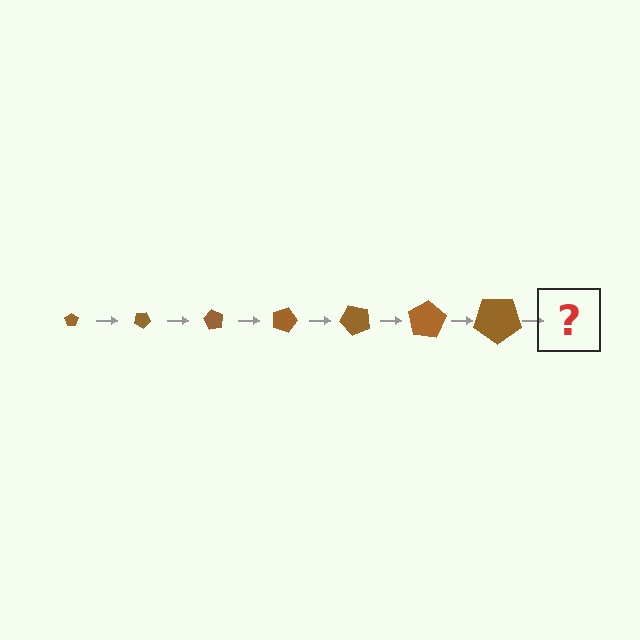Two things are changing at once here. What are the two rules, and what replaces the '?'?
The two rules are that the pentagon grows larger each step and it rotates 30 degrees each step. The '?' should be a pentagon, larger than the previous one and rotated 210 degrees from the start.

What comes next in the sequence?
The next element should be a pentagon, larger than the previous one and rotated 210 degrees from the start.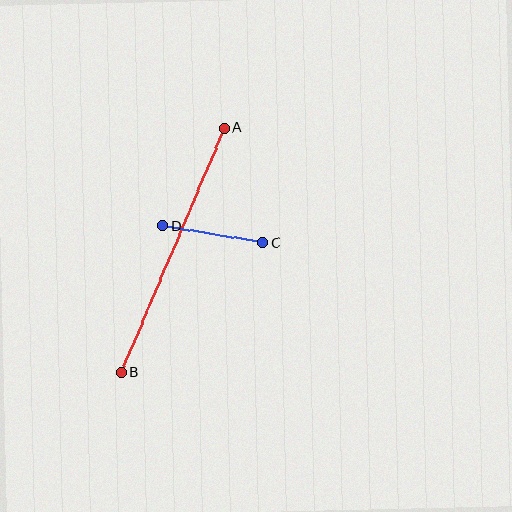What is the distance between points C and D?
The distance is approximately 101 pixels.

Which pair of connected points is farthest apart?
Points A and B are farthest apart.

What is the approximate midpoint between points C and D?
The midpoint is at approximately (213, 234) pixels.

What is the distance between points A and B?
The distance is approximately 265 pixels.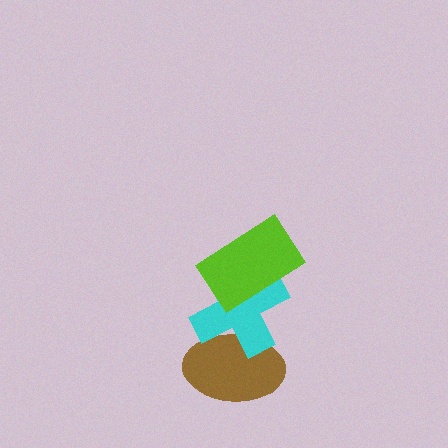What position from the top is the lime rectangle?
The lime rectangle is 1st from the top.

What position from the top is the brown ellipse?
The brown ellipse is 3rd from the top.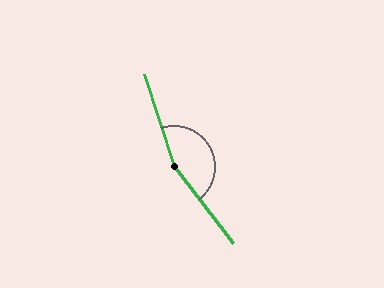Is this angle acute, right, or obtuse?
It is obtuse.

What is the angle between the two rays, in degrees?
Approximately 161 degrees.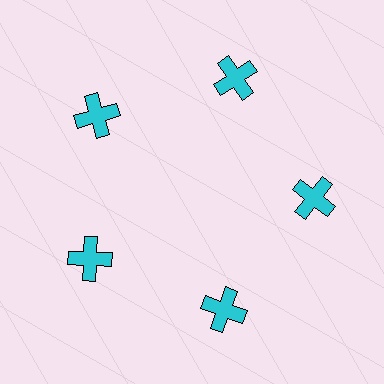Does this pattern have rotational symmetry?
Yes, this pattern has 5-fold rotational symmetry. It looks the same after rotating 72 degrees around the center.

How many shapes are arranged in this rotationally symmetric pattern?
There are 5 shapes, arranged in 5 groups of 1.